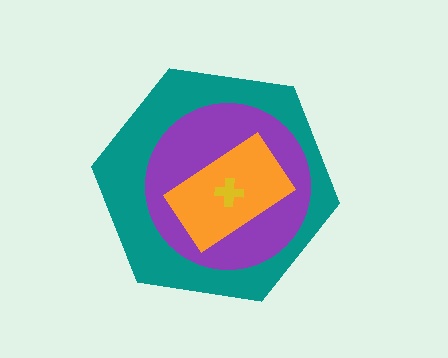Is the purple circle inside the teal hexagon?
Yes.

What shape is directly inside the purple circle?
The orange rectangle.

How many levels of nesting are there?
4.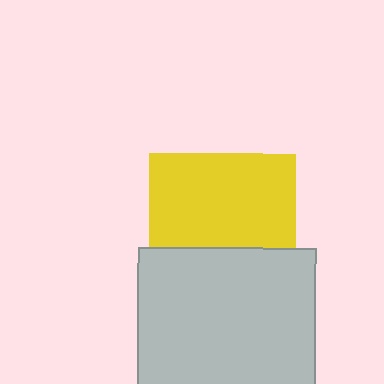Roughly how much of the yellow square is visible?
About half of it is visible (roughly 64%).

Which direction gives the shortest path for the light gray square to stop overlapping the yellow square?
Moving down gives the shortest separation.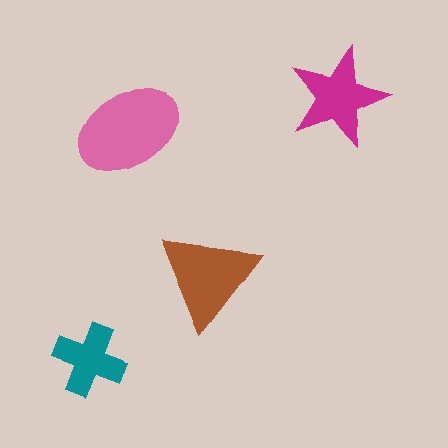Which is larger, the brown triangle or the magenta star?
The brown triangle.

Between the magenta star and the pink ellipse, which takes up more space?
The pink ellipse.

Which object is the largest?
The pink ellipse.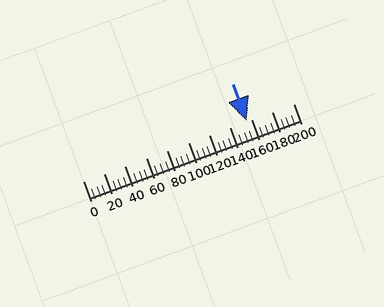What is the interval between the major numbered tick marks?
The major tick marks are spaced 20 units apart.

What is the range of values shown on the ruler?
The ruler shows values from 0 to 200.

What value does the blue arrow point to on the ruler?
The blue arrow points to approximately 156.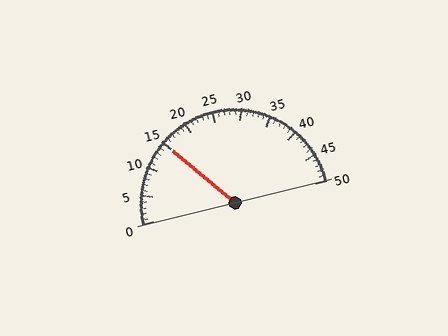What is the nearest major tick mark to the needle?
The nearest major tick mark is 15.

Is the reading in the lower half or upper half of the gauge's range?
The reading is in the lower half of the range (0 to 50).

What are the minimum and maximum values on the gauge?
The gauge ranges from 0 to 50.